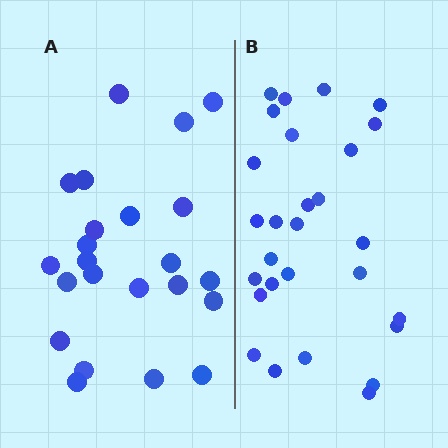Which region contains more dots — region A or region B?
Region B (the right region) has more dots.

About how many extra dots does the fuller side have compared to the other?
Region B has about 5 more dots than region A.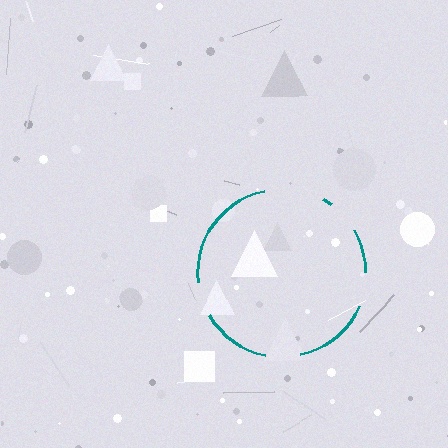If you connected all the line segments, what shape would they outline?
They would outline a circle.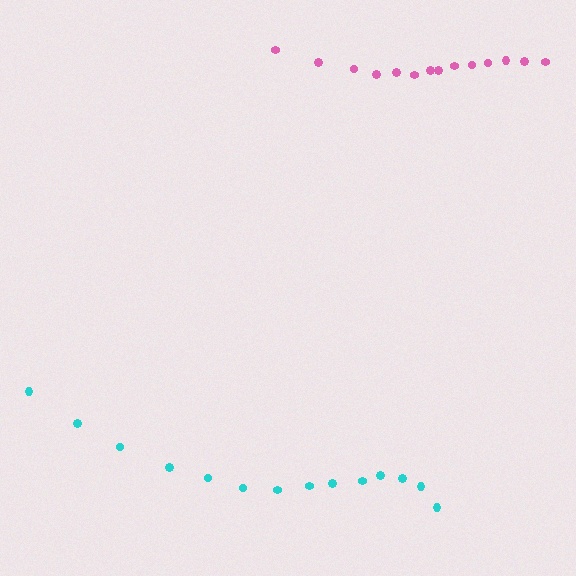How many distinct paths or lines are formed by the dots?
There are 2 distinct paths.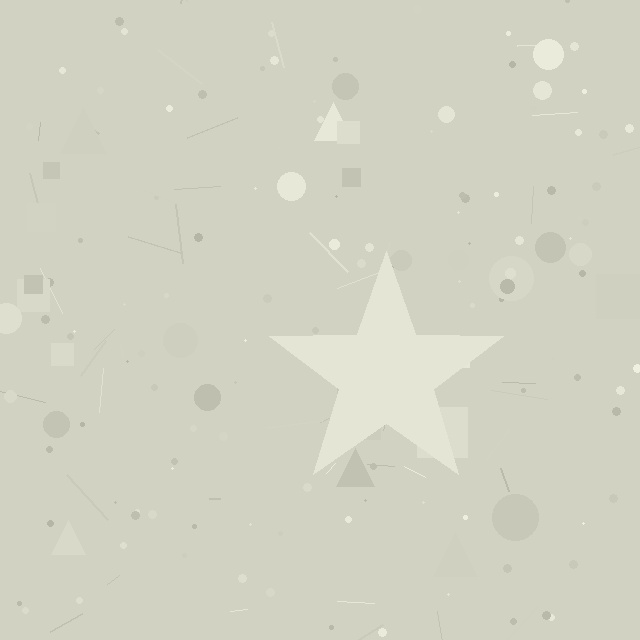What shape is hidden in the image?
A star is hidden in the image.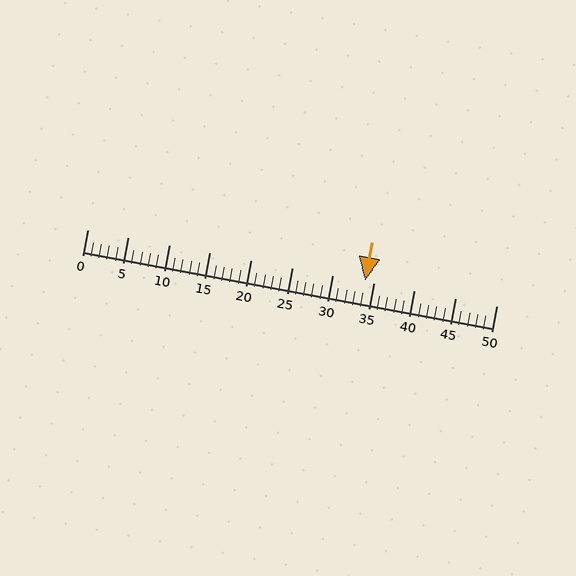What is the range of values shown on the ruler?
The ruler shows values from 0 to 50.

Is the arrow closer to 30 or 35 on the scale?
The arrow is closer to 35.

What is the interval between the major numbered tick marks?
The major tick marks are spaced 5 units apart.